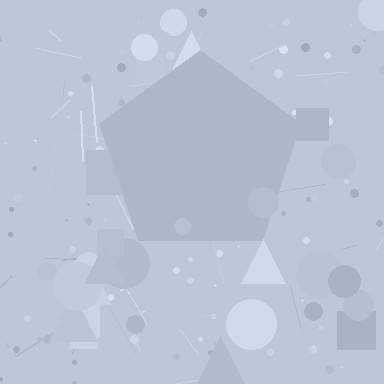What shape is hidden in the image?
A pentagon is hidden in the image.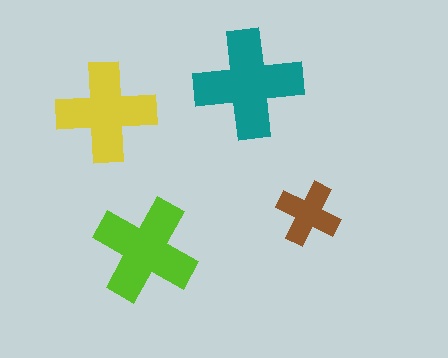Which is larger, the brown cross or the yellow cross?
The yellow one.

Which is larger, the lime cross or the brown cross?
The lime one.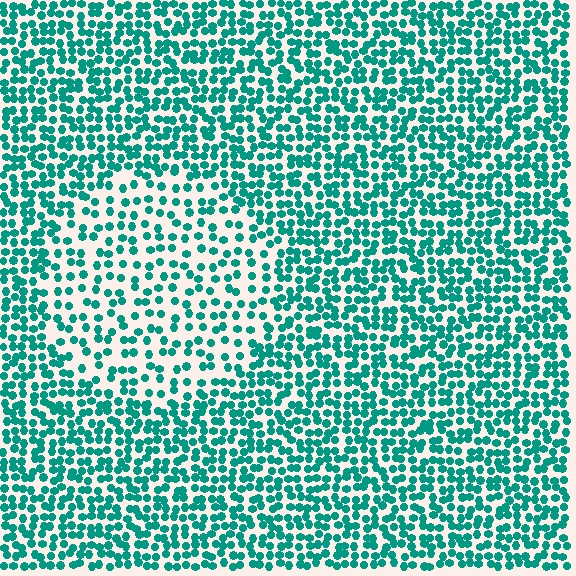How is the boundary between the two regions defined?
The boundary is defined by a change in element density (approximately 1.8x ratio). All elements are the same color, size, and shape.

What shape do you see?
I see a circle.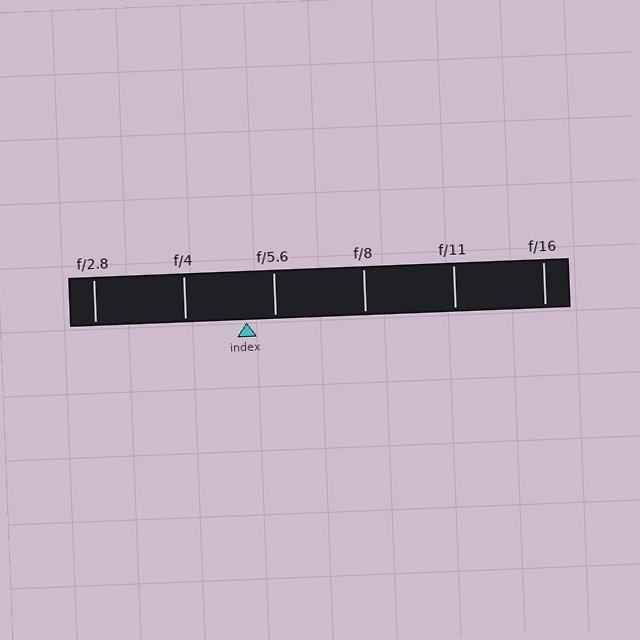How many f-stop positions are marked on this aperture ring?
There are 6 f-stop positions marked.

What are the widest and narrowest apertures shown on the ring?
The widest aperture shown is f/2.8 and the narrowest is f/16.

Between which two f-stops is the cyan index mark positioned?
The index mark is between f/4 and f/5.6.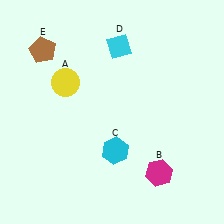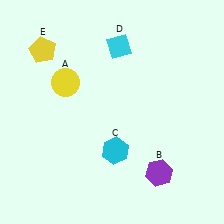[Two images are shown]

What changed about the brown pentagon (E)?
In Image 1, E is brown. In Image 2, it changed to yellow.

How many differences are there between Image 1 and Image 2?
There are 2 differences between the two images.